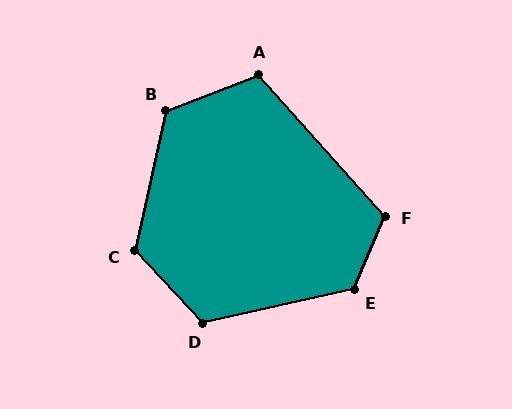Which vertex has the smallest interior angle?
A, at approximately 110 degrees.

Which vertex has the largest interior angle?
E, at approximately 126 degrees.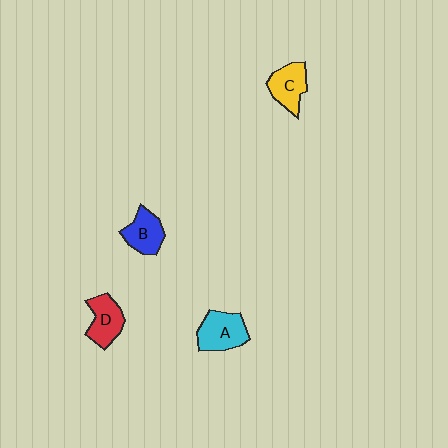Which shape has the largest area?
Shape A (cyan).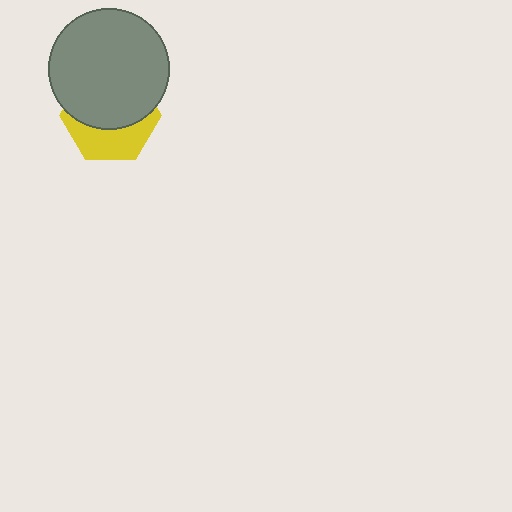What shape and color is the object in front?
The object in front is a gray circle.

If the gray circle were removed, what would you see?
You would see the complete yellow hexagon.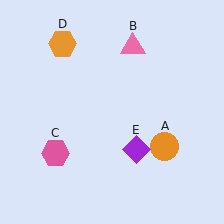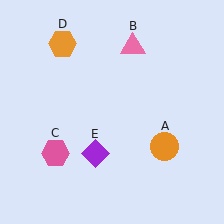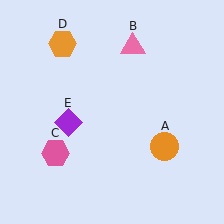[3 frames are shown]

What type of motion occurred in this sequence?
The purple diamond (object E) rotated clockwise around the center of the scene.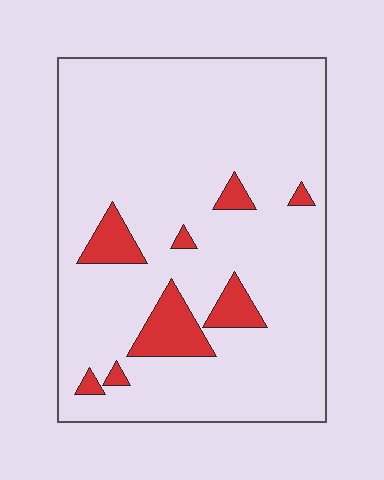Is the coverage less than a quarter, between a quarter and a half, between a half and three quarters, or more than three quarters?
Less than a quarter.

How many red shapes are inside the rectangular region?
8.